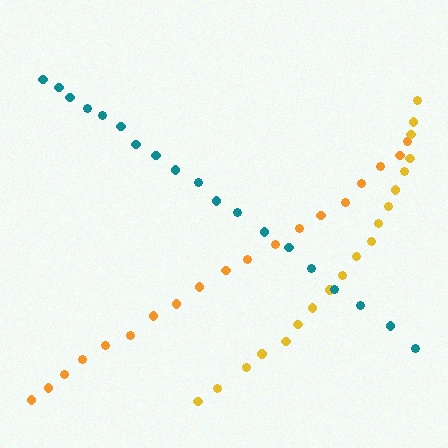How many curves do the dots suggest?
There are 3 distinct paths.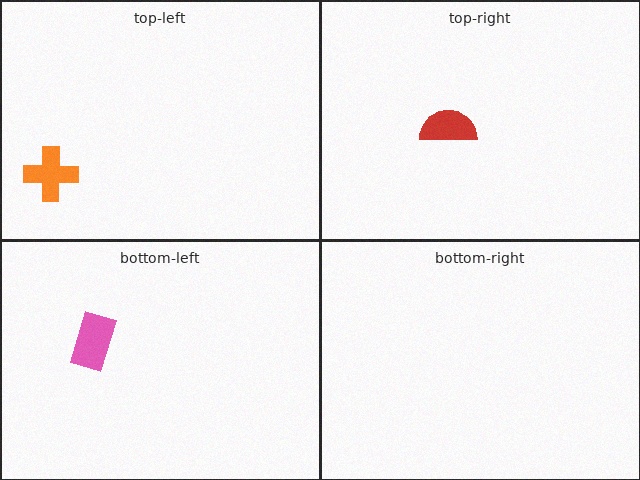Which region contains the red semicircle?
The top-right region.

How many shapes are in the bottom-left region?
1.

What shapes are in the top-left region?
The orange cross.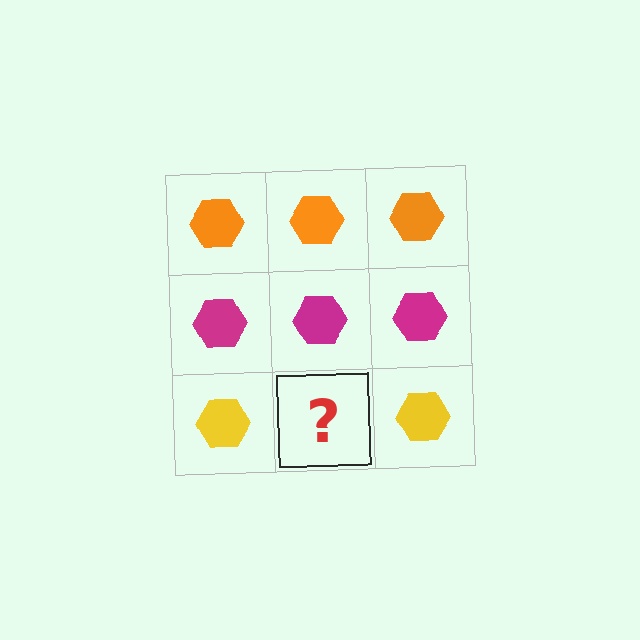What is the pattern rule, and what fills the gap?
The rule is that each row has a consistent color. The gap should be filled with a yellow hexagon.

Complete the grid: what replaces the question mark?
The question mark should be replaced with a yellow hexagon.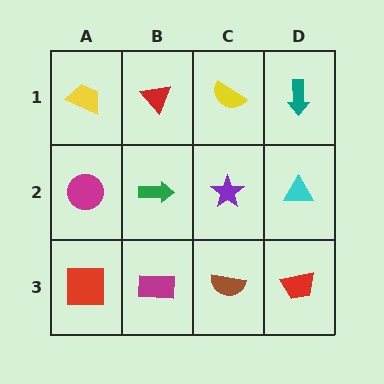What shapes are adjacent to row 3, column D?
A cyan triangle (row 2, column D), a brown semicircle (row 3, column C).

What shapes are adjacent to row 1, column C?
A purple star (row 2, column C), a red triangle (row 1, column B), a teal arrow (row 1, column D).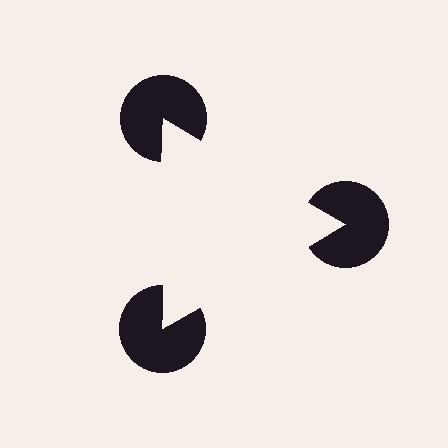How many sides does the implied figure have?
3 sides.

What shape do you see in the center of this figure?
An illusory triangle — its edges are inferred from the aligned wedge cuts in the pac-man discs, not physically drawn.